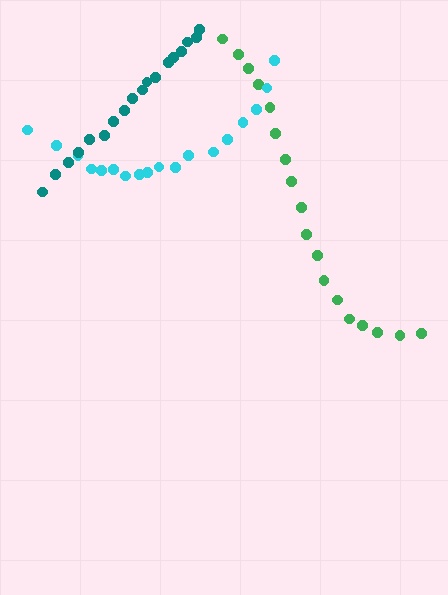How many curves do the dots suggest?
There are 3 distinct paths.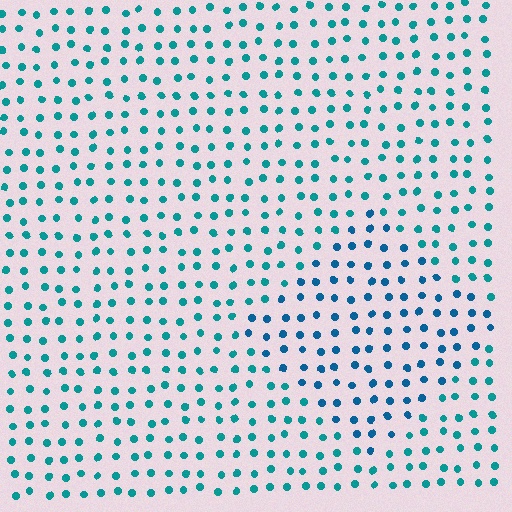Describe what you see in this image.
The image is filled with small teal elements in a uniform arrangement. A diamond-shaped region is visible where the elements are tinted to a slightly different hue, forming a subtle color boundary.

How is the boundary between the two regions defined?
The boundary is defined purely by a slight shift in hue (about 24 degrees). Spacing, size, and orientation are identical on both sides.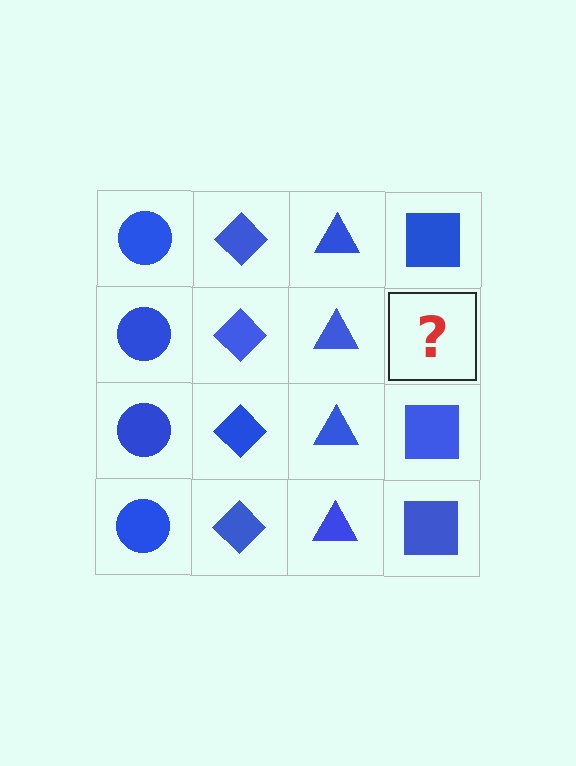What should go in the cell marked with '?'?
The missing cell should contain a blue square.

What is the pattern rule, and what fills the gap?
The rule is that each column has a consistent shape. The gap should be filled with a blue square.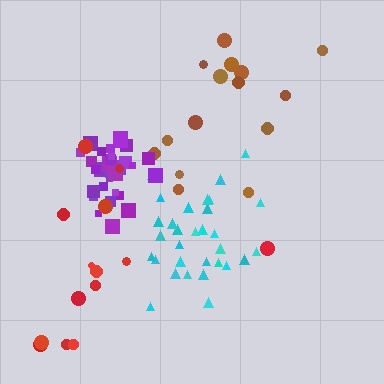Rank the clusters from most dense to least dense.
purple, cyan, brown, red.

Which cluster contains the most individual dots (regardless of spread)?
Purple (33).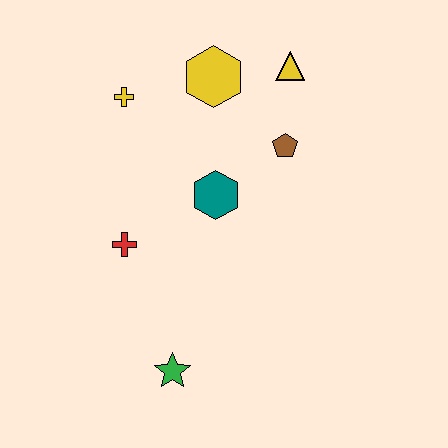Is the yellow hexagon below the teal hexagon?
No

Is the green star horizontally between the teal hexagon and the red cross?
Yes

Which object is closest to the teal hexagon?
The brown pentagon is closest to the teal hexagon.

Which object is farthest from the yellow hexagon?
The green star is farthest from the yellow hexagon.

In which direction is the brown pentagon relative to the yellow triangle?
The brown pentagon is below the yellow triangle.